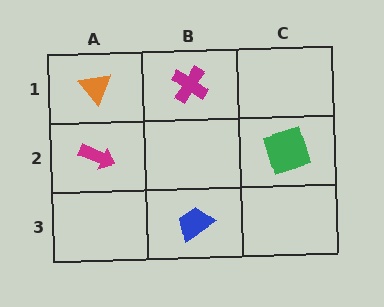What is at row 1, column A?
An orange triangle.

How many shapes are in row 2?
2 shapes.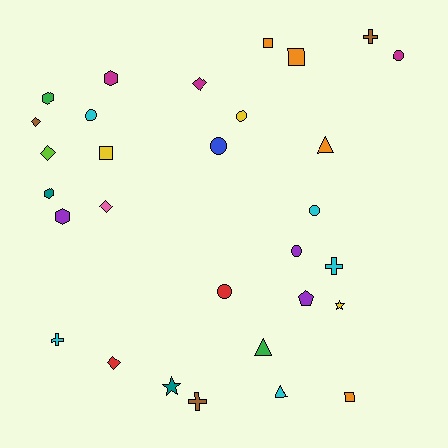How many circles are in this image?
There are 7 circles.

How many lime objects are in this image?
There is 1 lime object.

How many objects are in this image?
There are 30 objects.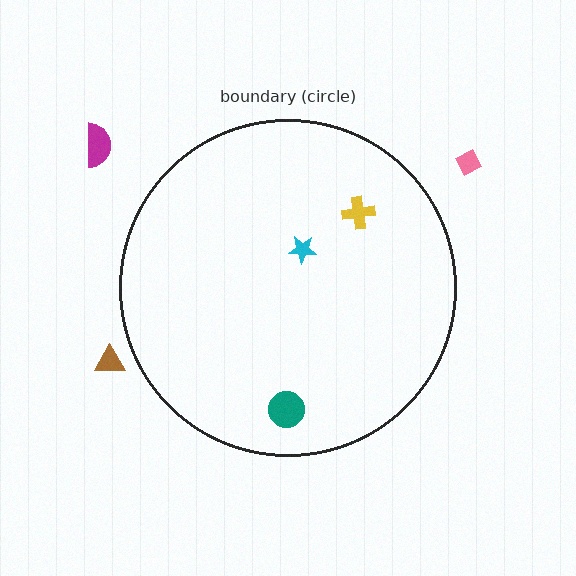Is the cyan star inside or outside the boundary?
Inside.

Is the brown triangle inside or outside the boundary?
Outside.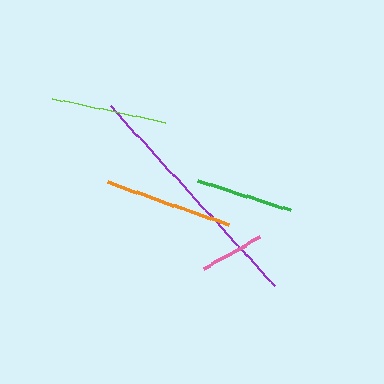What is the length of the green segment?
The green segment is approximately 98 pixels long.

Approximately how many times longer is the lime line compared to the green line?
The lime line is approximately 1.2 times the length of the green line.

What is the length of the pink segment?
The pink segment is approximately 64 pixels long.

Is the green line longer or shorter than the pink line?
The green line is longer than the pink line.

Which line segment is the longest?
The purple line is the longest at approximately 244 pixels.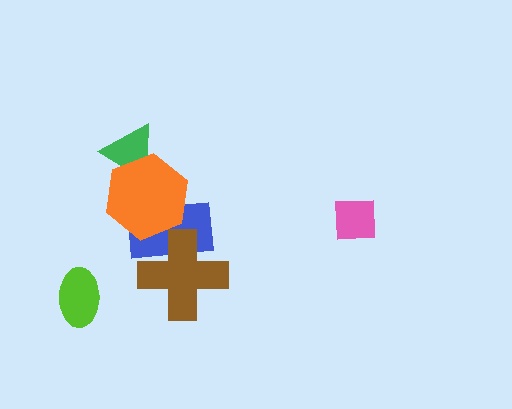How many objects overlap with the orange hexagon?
2 objects overlap with the orange hexagon.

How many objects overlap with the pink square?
0 objects overlap with the pink square.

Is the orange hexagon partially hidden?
No, no other shape covers it.